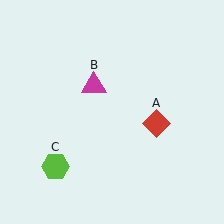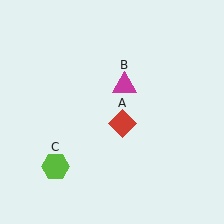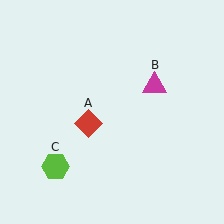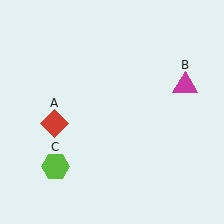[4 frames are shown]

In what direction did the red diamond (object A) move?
The red diamond (object A) moved left.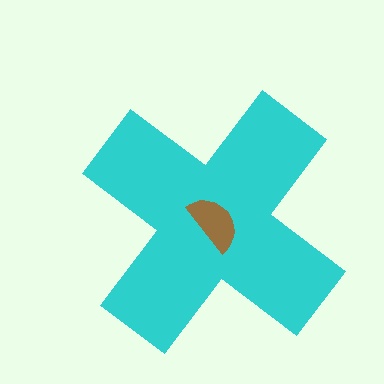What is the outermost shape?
The cyan cross.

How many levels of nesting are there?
2.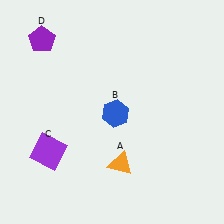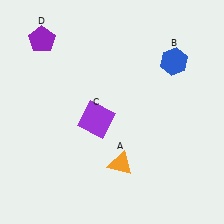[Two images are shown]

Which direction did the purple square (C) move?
The purple square (C) moved right.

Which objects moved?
The objects that moved are: the blue hexagon (B), the purple square (C).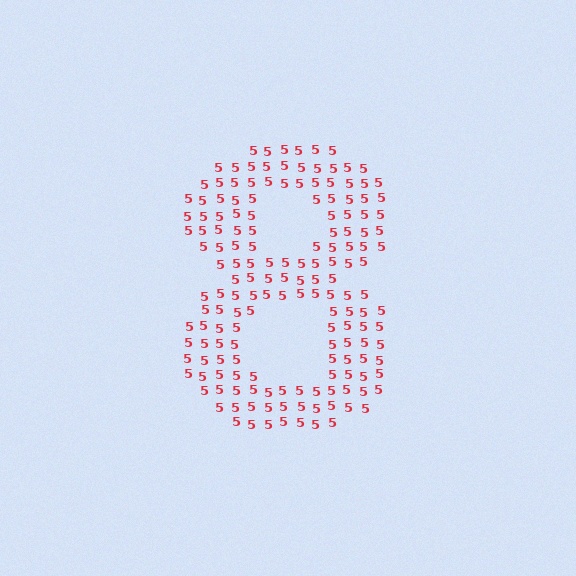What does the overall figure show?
The overall figure shows the digit 8.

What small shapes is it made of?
It is made of small digit 5's.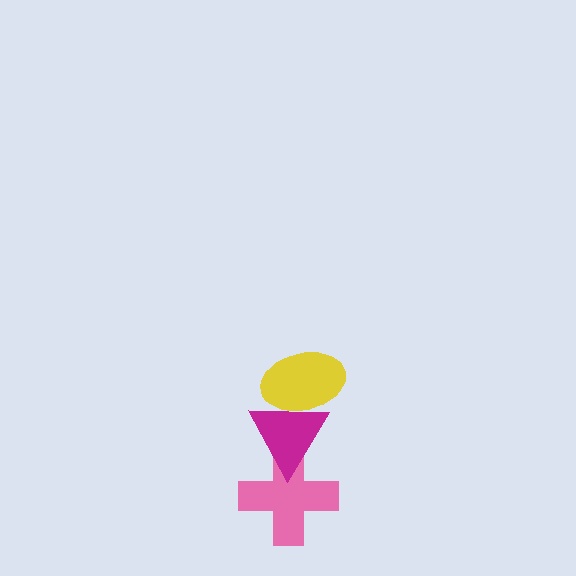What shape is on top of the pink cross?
The magenta triangle is on top of the pink cross.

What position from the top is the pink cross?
The pink cross is 3rd from the top.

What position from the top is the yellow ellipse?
The yellow ellipse is 1st from the top.